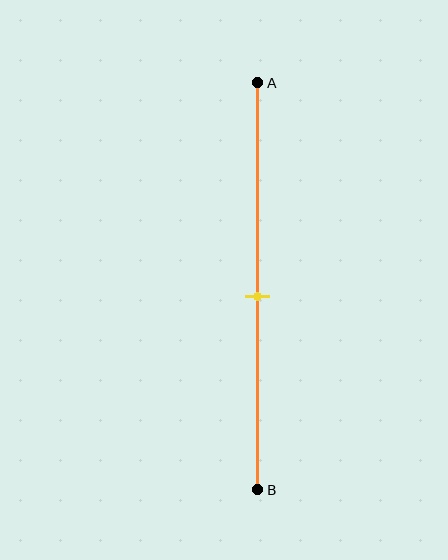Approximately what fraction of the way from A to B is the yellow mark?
The yellow mark is approximately 55% of the way from A to B.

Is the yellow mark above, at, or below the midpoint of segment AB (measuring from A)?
The yellow mark is approximately at the midpoint of segment AB.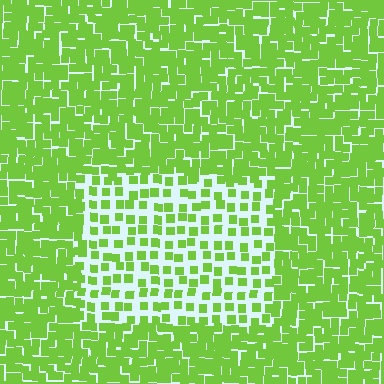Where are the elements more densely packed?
The elements are more densely packed outside the rectangle boundary.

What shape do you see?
I see a rectangle.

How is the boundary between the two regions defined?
The boundary is defined by a change in element density (approximately 2.3x ratio). All elements are the same color, size, and shape.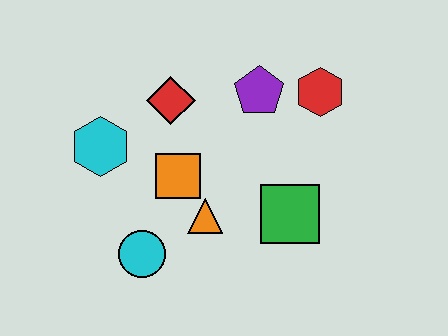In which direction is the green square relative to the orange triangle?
The green square is to the right of the orange triangle.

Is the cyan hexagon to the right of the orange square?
No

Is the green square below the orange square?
Yes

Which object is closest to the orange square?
The orange triangle is closest to the orange square.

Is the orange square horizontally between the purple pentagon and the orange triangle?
No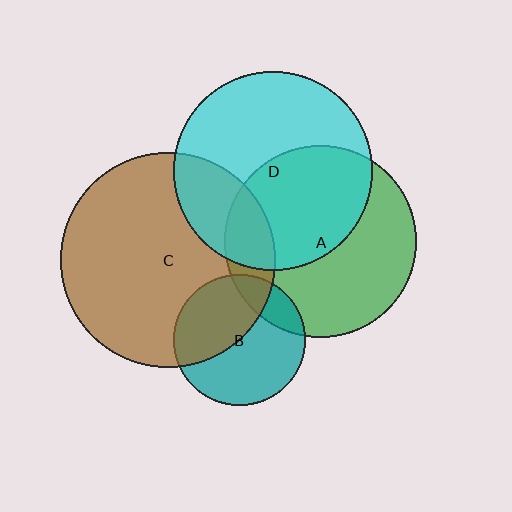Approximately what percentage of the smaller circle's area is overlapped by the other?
Approximately 25%.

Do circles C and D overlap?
Yes.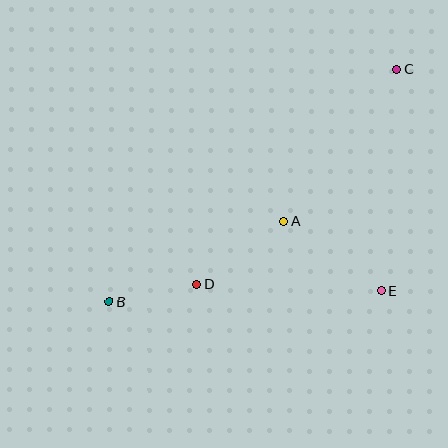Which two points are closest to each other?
Points B and D are closest to each other.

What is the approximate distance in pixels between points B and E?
The distance between B and E is approximately 272 pixels.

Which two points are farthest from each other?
Points B and C are farthest from each other.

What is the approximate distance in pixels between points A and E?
The distance between A and E is approximately 119 pixels.